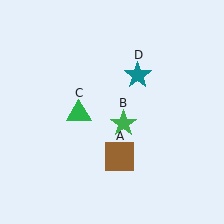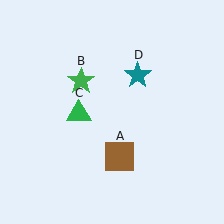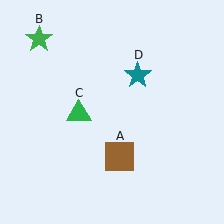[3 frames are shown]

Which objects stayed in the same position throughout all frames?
Brown square (object A) and green triangle (object C) and teal star (object D) remained stationary.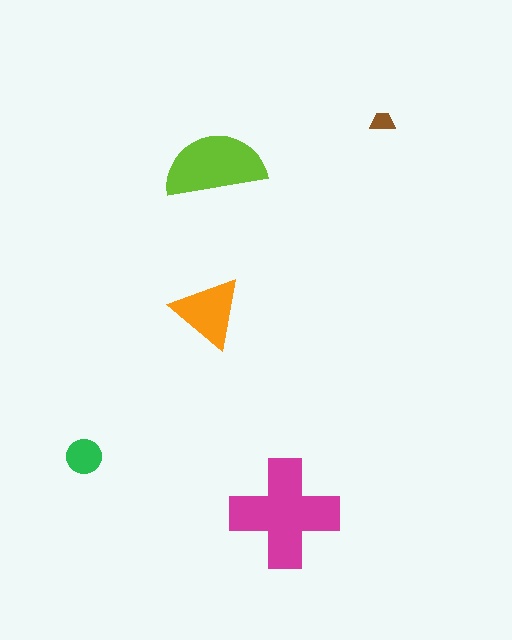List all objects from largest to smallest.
The magenta cross, the lime semicircle, the orange triangle, the green circle, the brown trapezoid.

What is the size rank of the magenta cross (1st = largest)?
1st.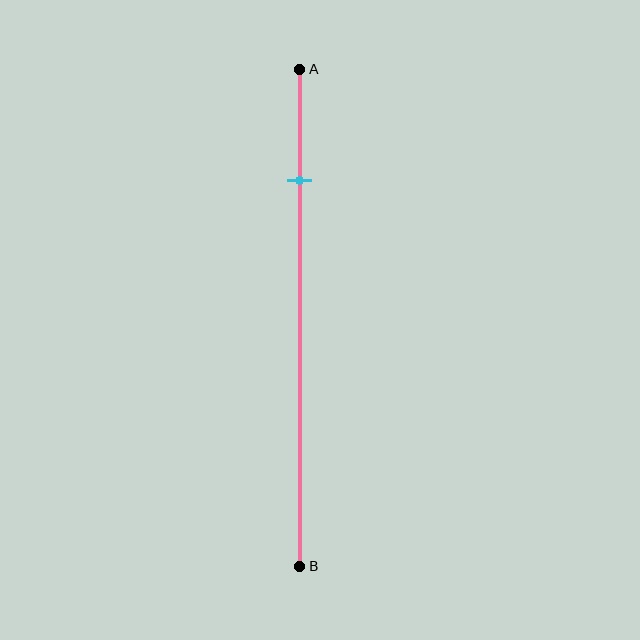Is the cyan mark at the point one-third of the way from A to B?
No, the mark is at about 20% from A, not at the 33% one-third point.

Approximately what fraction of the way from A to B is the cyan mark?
The cyan mark is approximately 20% of the way from A to B.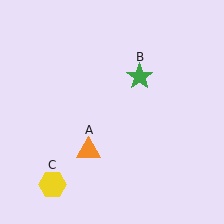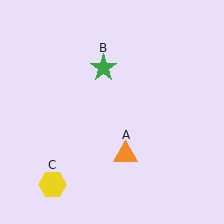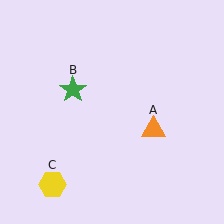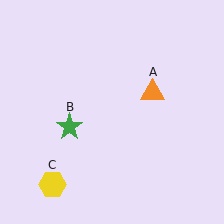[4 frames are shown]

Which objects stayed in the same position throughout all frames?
Yellow hexagon (object C) remained stationary.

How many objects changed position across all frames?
2 objects changed position: orange triangle (object A), green star (object B).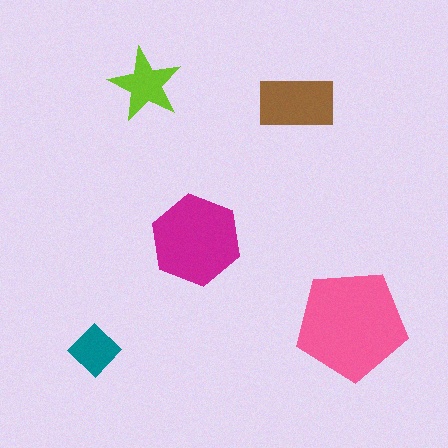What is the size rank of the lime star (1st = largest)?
4th.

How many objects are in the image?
There are 5 objects in the image.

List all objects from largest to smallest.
The pink pentagon, the magenta hexagon, the brown rectangle, the lime star, the teal diamond.